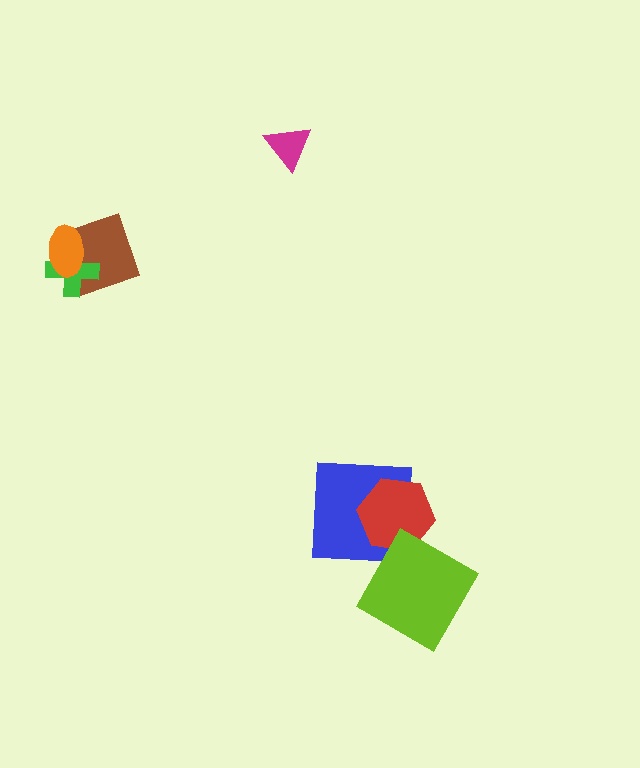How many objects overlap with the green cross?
2 objects overlap with the green cross.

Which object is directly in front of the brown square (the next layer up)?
The green cross is directly in front of the brown square.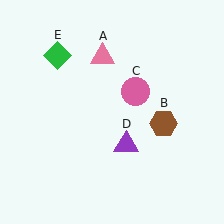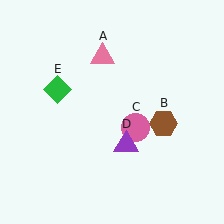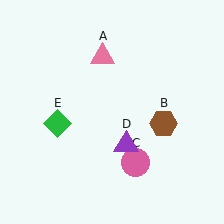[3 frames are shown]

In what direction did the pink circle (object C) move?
The pink circle (object C) moved down.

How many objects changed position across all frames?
2 objects changed position: pink circle (object C), green diamond (object E).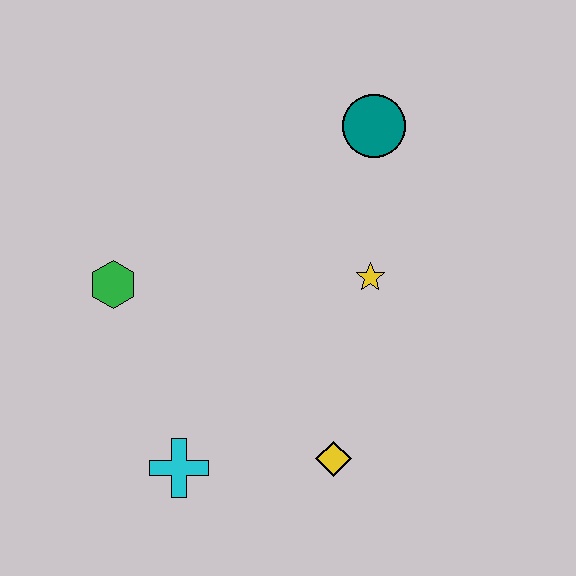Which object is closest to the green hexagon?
The cyan cross is closest to the green hexagon.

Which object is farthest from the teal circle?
The cyan cross is farthest from the teal circle.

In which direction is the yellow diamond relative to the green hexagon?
The yellow diamond is to the right of the green hexagon.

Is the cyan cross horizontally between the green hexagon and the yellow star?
Yes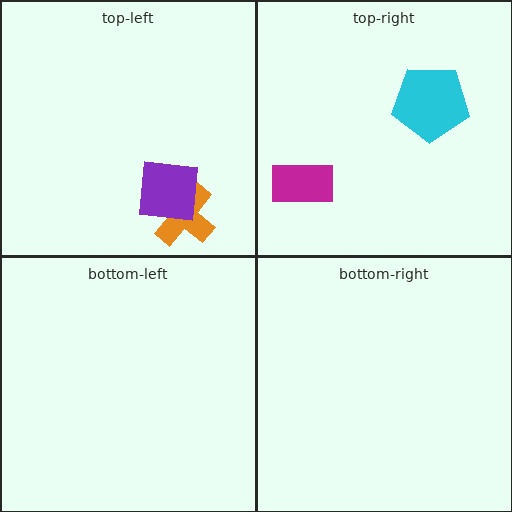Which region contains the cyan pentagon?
The top-right region.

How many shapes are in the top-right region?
2.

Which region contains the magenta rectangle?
The top-right region.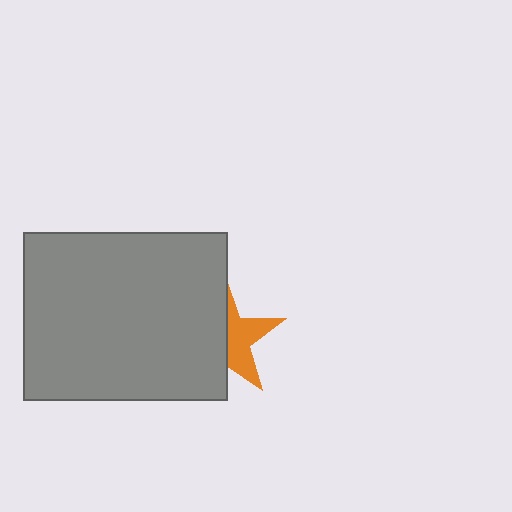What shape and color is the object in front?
The object in front is a gray rectangle.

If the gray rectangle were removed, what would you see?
You would see the complete orange star.